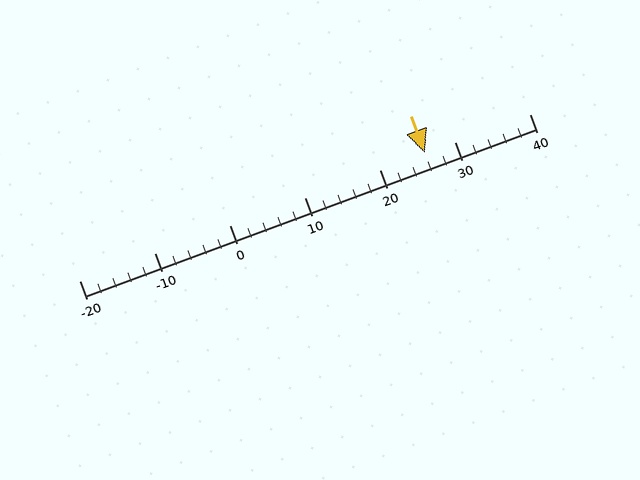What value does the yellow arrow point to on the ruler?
The yellow arrow points to approximately 26.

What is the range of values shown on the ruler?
The ruler shows values from -20 to 40.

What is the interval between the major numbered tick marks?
The major tick marks are spaced 10 units apart.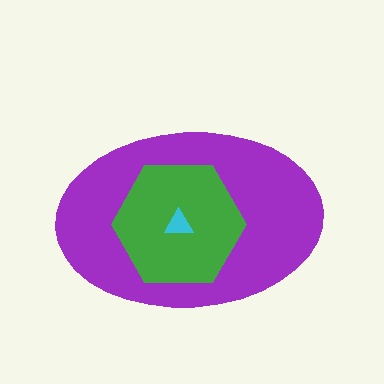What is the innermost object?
The cyan triangle.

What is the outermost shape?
The purple ellipse.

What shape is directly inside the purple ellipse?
The green hexagon.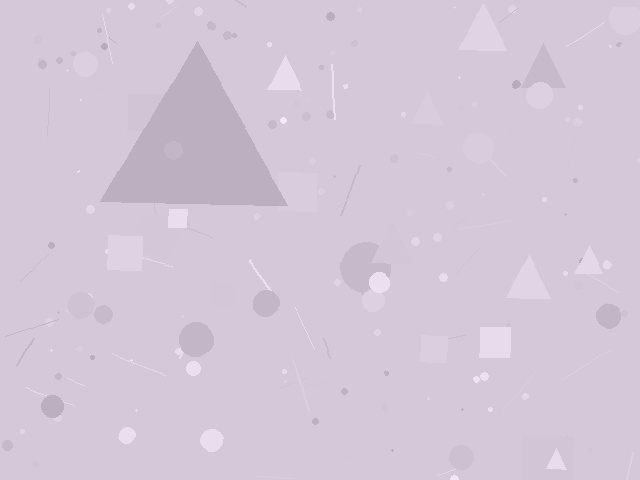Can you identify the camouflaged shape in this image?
The camouflaged shape is a triangle.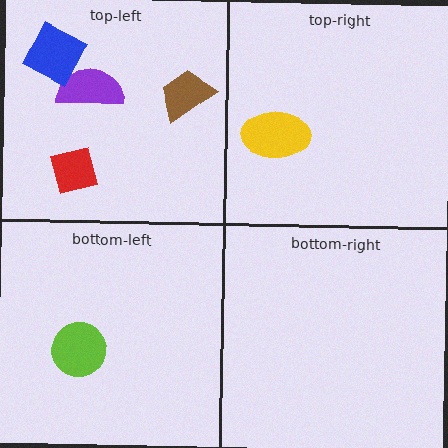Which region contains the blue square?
The top-left region.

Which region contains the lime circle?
The bottom-left region.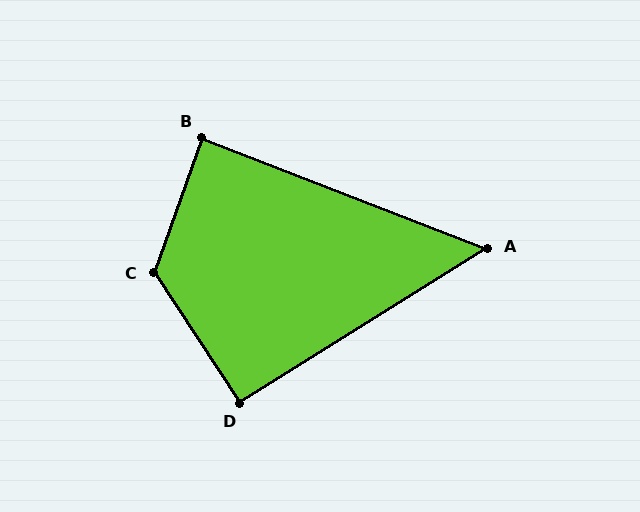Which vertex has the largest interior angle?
C, at approximately 127 degrees.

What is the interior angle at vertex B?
Approximately 89 degrees (approximately right).